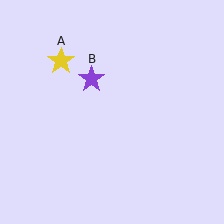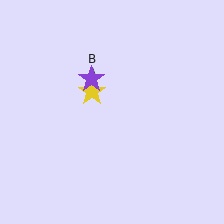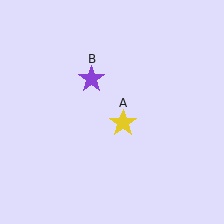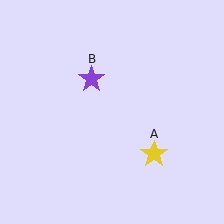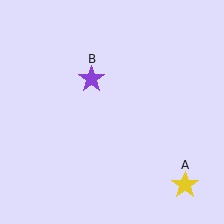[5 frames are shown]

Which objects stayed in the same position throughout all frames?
Purple star (object B) remained stationary.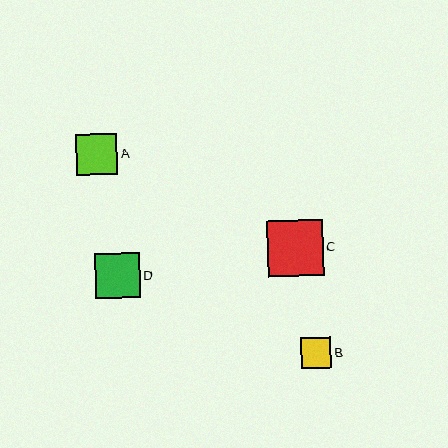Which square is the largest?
Square C is the largest with a size of approximately 55 pixels.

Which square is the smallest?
Square B is the smallest with a size of approximately 30 pixels.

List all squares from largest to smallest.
From largest to smallest: C, D, A, B.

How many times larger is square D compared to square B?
Square D is approximately 1.5 times the size of square B.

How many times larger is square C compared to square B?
Square C is approximately 1.8 times the size of square B.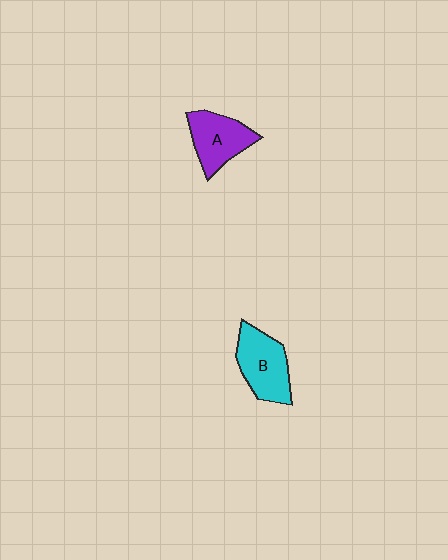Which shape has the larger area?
Shape B (cyan).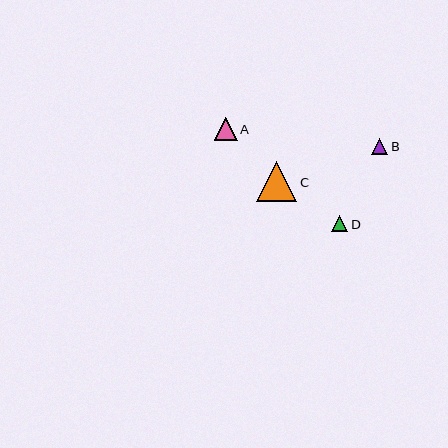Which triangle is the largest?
Triangle C is the largest with a size of approximately 40 pixels.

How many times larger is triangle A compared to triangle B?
Triangle A is approximately 1.5 times the size of triangle B.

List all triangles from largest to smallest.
From largest to smallest: C, A, D, B.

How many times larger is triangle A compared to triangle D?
Triangle A is approximately 1.5 times the size of triangle D.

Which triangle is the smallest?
Triangle B is the smallest with a size of approximately 16 pixels.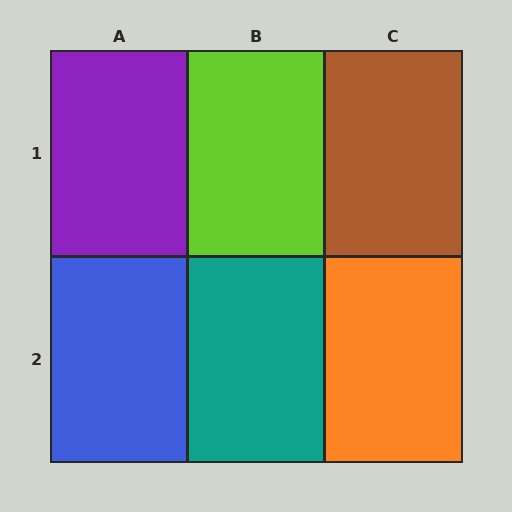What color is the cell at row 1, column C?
Brown.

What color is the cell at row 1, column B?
Lime.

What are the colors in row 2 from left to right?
Blue, teal, orange.